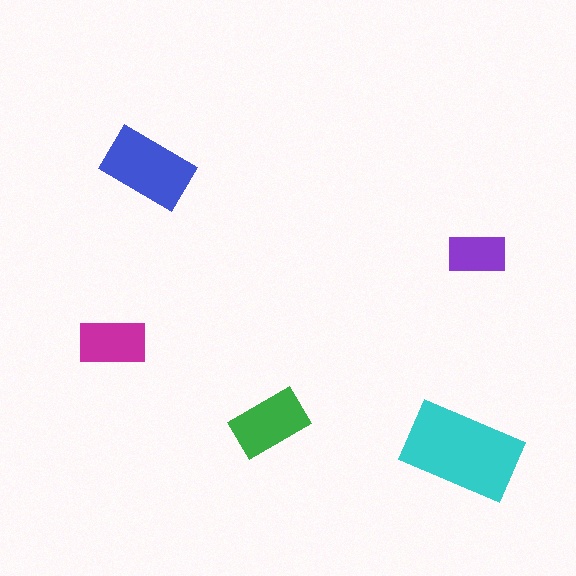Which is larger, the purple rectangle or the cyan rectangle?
The cyan one.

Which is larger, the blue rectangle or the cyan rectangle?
The cyan one.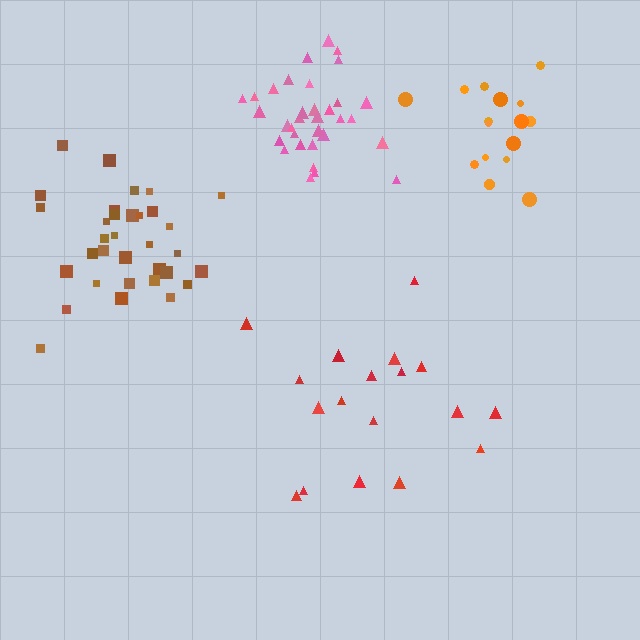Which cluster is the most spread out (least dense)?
Red.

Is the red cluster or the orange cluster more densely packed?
Orange.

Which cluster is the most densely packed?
Pink.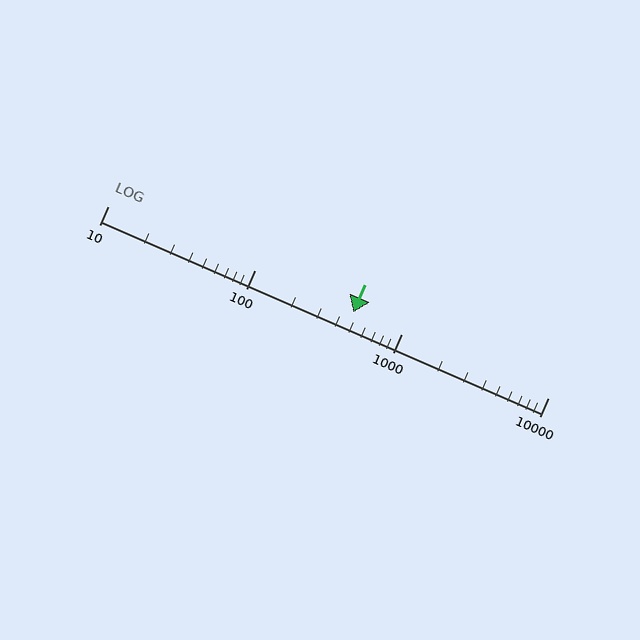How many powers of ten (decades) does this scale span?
The scale spans 3 decades, from 10 to 10000.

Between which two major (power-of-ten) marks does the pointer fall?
The pointer is between 100 and 1000.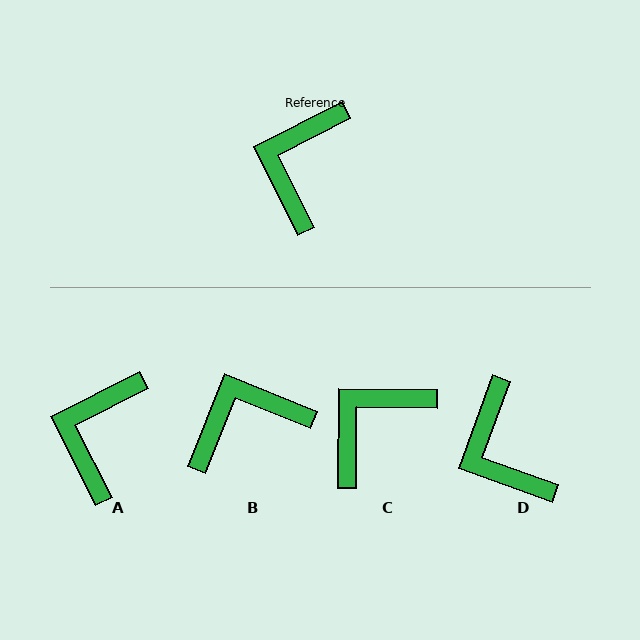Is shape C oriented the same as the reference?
No, it is off by about 27 degrees.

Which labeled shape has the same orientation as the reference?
A.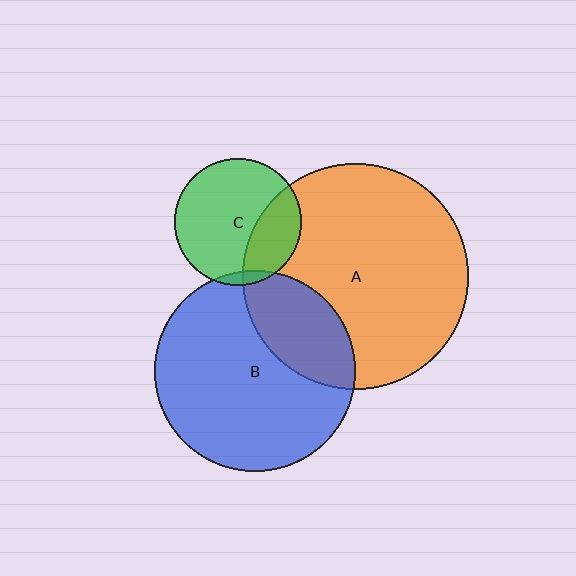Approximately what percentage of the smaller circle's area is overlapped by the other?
Approximately 5%.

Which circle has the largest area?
Circle A (orange).